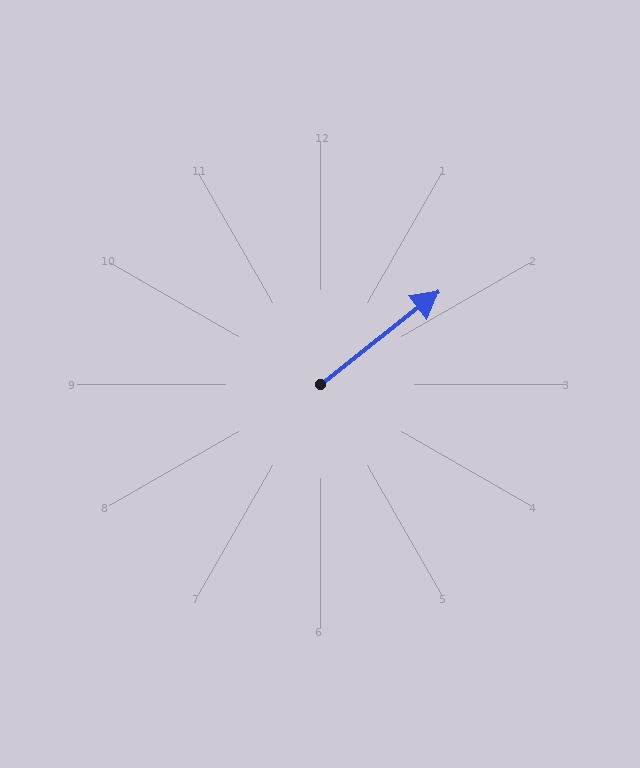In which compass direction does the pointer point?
Northeast.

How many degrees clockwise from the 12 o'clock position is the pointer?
Approximately 52 degrees.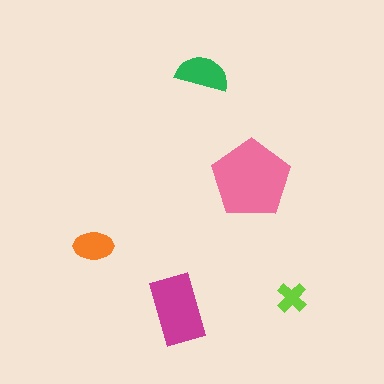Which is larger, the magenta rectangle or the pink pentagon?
The pink pentagon.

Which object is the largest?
The pink pentagon.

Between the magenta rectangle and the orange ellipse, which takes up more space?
The magenta rectangle.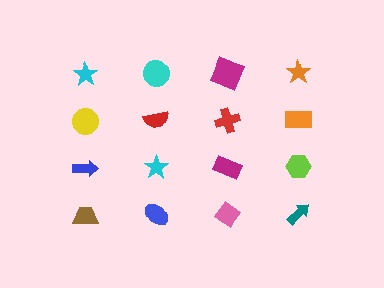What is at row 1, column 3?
A magenta square.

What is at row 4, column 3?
A pink diamond.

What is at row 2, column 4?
An orange rectangle.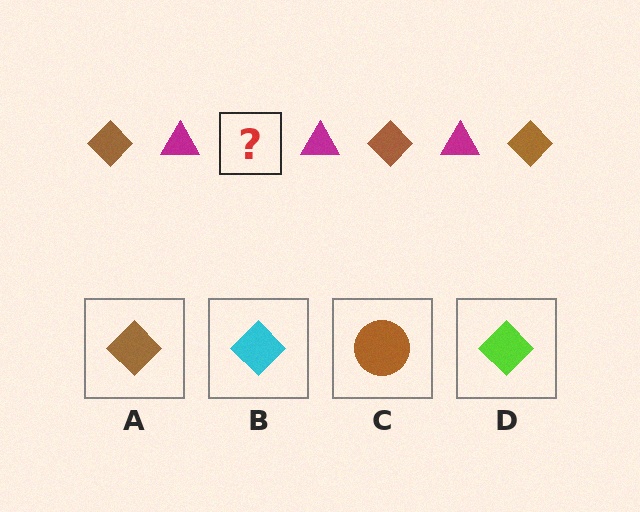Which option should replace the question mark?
Option A.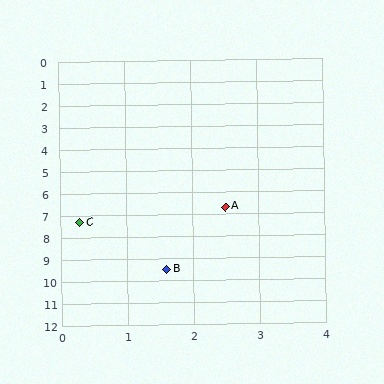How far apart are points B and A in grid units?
Points B and A are about 2.9 grid units apart.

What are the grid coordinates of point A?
Point A is at approximately (2.5, 6.7).